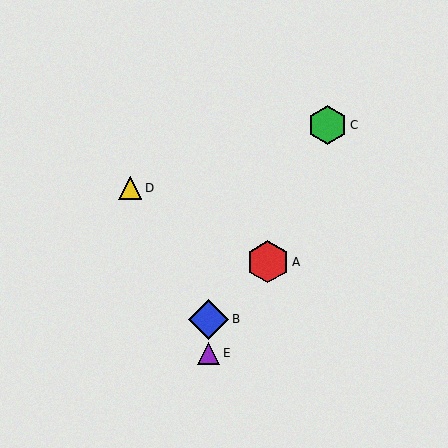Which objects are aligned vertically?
Objects B, E are aligned vertically.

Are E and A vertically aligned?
No, E is at x≈208 and A is at x≈268.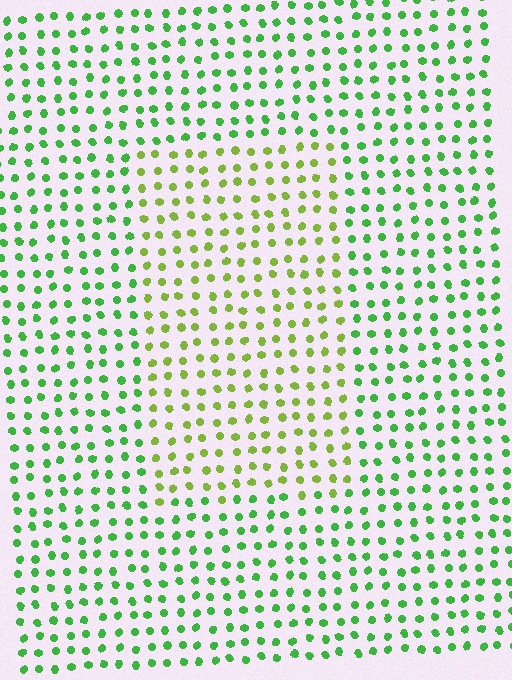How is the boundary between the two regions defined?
The boundary is defined purely by a slight shift in hue (about 36 degrees). Spacing, size, and orientation are identical on both sides.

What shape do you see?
I see a rectangle.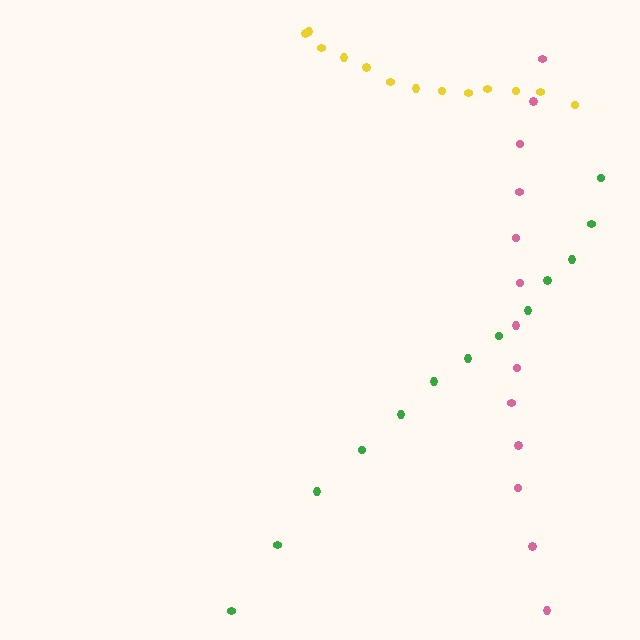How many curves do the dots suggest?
There are 3 distinct paths.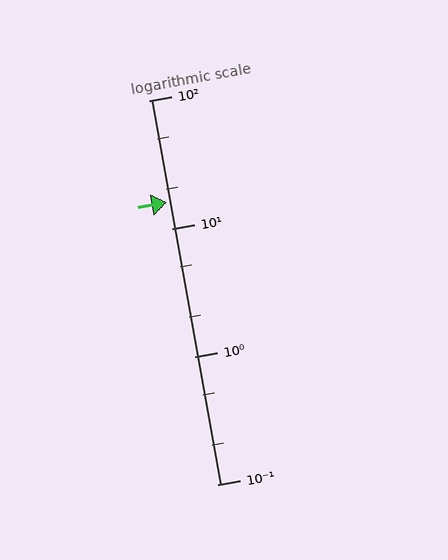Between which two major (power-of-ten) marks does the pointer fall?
The pointer is between 10 and 100.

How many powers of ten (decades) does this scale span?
The scale spans 3 decades, from 0.1 to 100.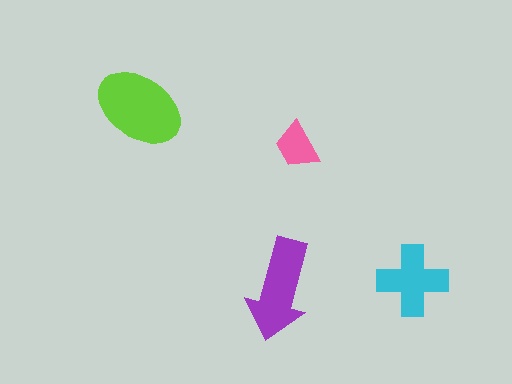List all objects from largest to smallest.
The lime ellipse, the purple arrow, the cyan cross, the pink trapezoid.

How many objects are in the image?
There are 4 objects in the image.